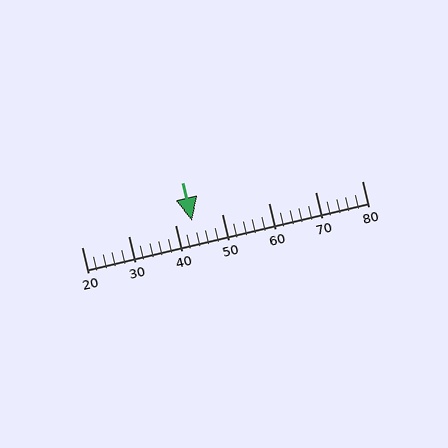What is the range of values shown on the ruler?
The ruler shows values from 20 to 80.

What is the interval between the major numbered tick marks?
The major tick marks are spaced 10 units apart.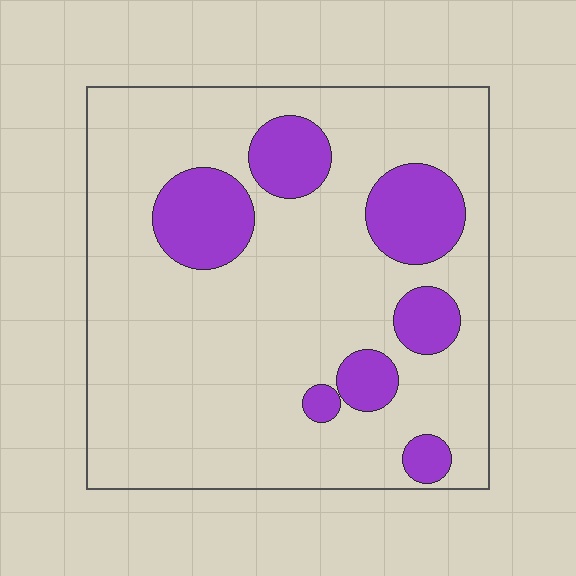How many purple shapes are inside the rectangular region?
7.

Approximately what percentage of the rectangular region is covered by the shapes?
Approximately 20%.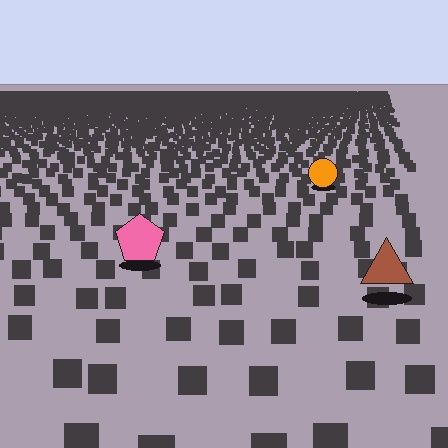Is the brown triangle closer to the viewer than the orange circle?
Yes. The brown triangle is closer — you can tell from the texture gradient: the ground texture is coarser near it.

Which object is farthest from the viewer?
The orange circle is farthest from the viewer. It appears smaller and the ground texture around it is denser.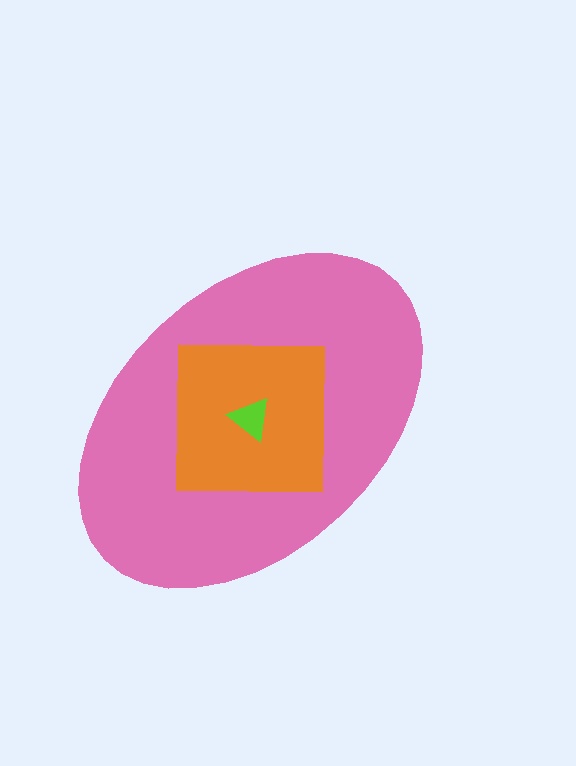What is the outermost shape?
The pink ellipse.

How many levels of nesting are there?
3.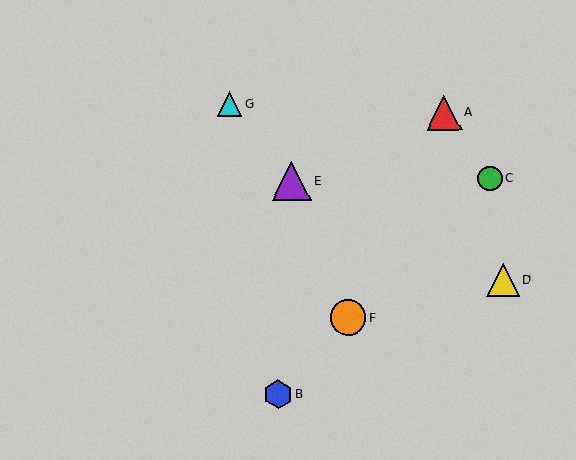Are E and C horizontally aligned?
Yes, both are at y≈181.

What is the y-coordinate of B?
Object B is at y≈394.